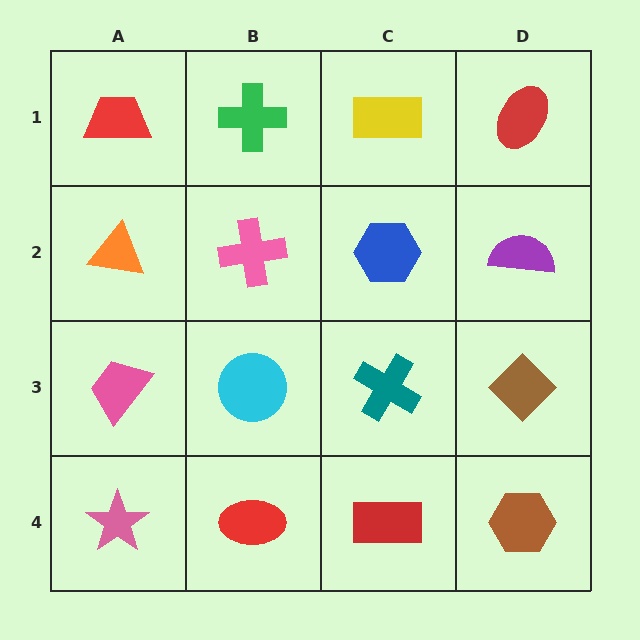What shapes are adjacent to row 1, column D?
A purple semicircle (row 2, column D), a yellow rectangle (row 1, column C).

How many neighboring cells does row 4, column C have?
3.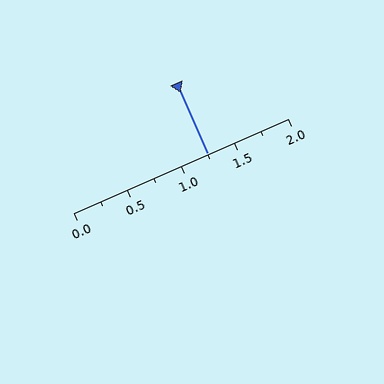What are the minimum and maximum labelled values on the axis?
The axis runs from 0.0 to 2.0.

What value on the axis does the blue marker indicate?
The marker indicates approximately 1.25.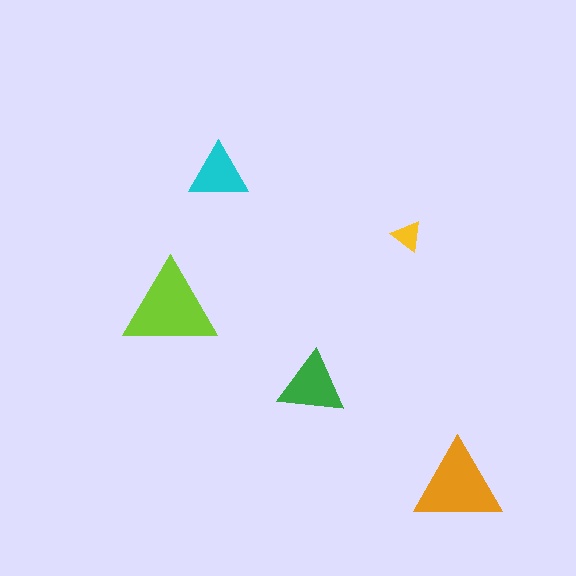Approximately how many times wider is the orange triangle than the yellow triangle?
About 3 times wider.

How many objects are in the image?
There are 5 objects in the image.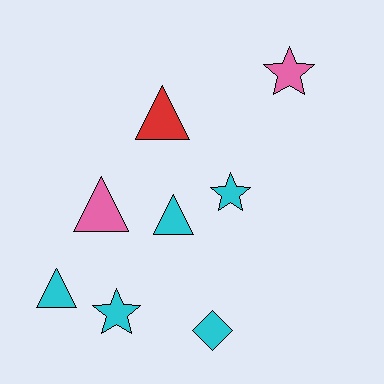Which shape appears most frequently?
Triangle, with 4 objects.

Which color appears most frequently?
Cyan, with 5 objects.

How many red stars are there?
There are no red stars.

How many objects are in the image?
There are 8 objects.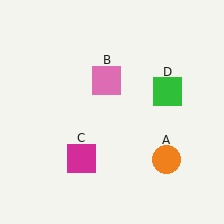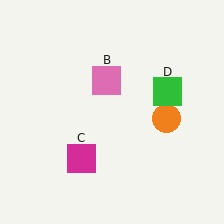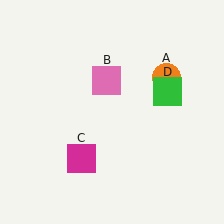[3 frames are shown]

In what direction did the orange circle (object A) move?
The orange circle (object A) moved up.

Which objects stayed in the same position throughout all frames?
Pink square (object B) and magenta square (object C) and green square (object D) remained stationary.